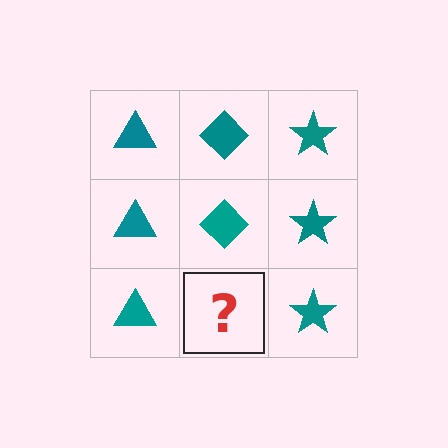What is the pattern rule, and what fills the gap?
The rule is that each column has a consistent shape. The gap should be filled with a teal diamond.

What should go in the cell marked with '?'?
The missing cell should contain a teal diamond.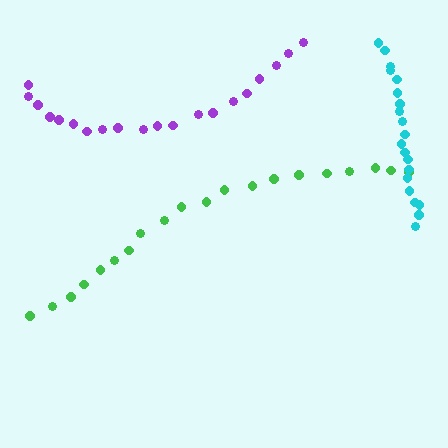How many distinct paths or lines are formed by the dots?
There are 3 distinct paths.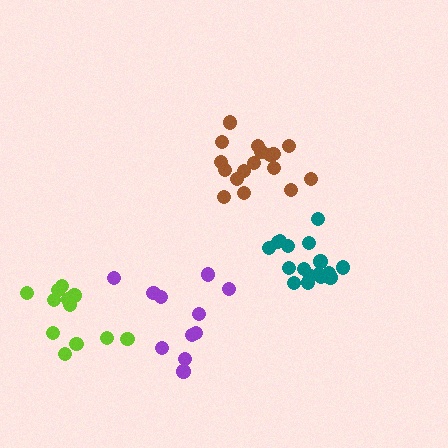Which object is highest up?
The brown cluster is topmost.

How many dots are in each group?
Group 1: 11 dots, Group 2: 17 dots, Group 3: 17 dots, Group 4: 12 dots (57 total).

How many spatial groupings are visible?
There are 4 spatial groupings.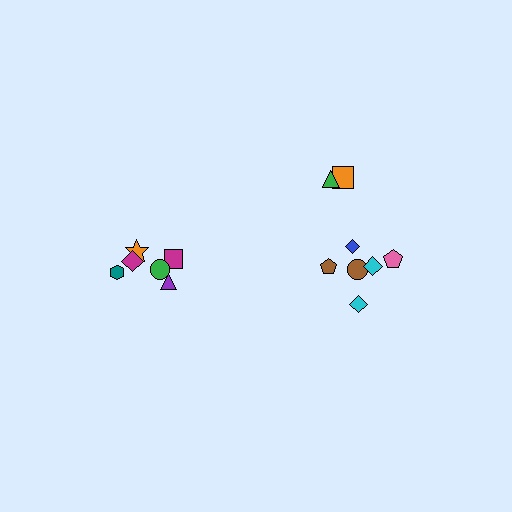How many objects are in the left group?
There are 6 objects.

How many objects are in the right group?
There are 8 objects.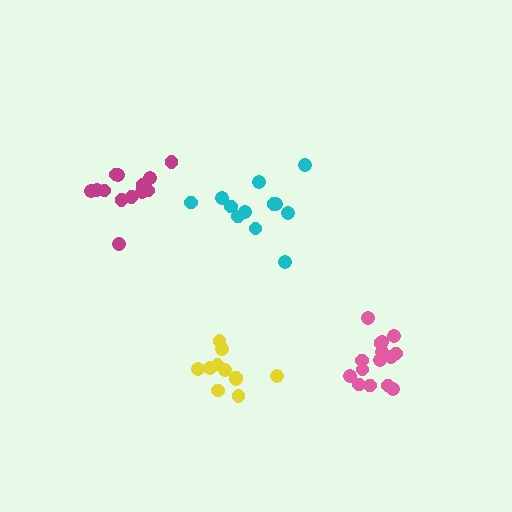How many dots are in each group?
Group 1: 11 dots, Group 2: 15 dots, Group 3: 12 dots, Group 4: 13 dots (51 total).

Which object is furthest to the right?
The pink cluster is rightmost.